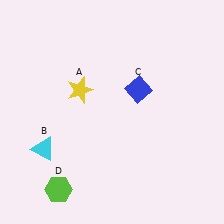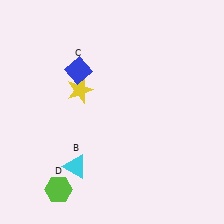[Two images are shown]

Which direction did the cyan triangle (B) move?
The cyan triangle (B) moved right.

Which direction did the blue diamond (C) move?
The blue diamond (C) moved left.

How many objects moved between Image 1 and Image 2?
2 objects moved between the two images.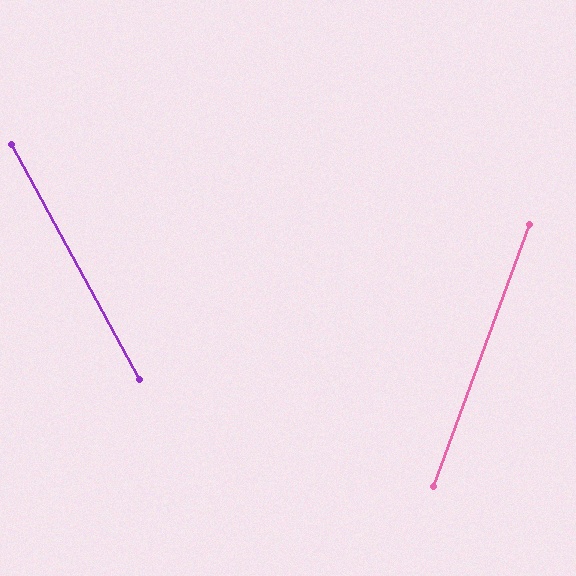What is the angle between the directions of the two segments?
Approximately 49 degrees.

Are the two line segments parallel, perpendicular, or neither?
Neither parallel nor perpendicular — they differ by about 49°.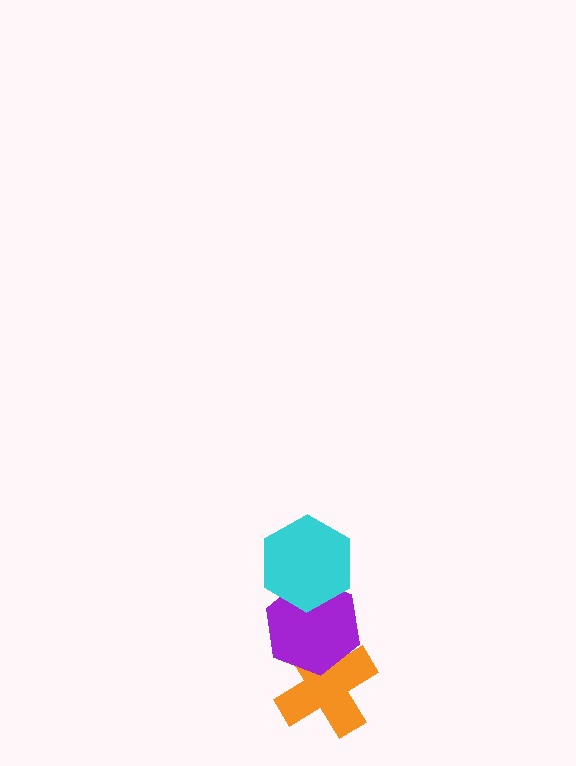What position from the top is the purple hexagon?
The purple hexagon is 2nd from the top.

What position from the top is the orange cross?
The orange cross is 3rd from the top.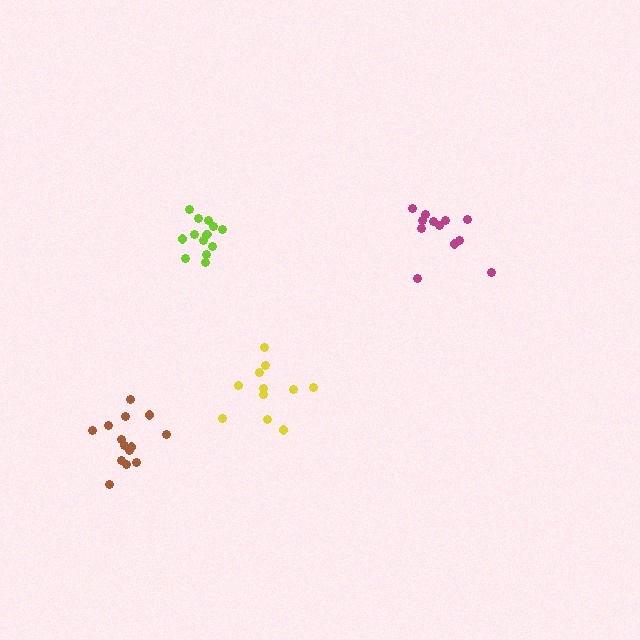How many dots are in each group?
Group 1: 12 dots, Group 2: 11 dots, Group 3: 14 dots, Group 4: 13 dots (50 total).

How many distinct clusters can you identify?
There are 4 distinct clusters.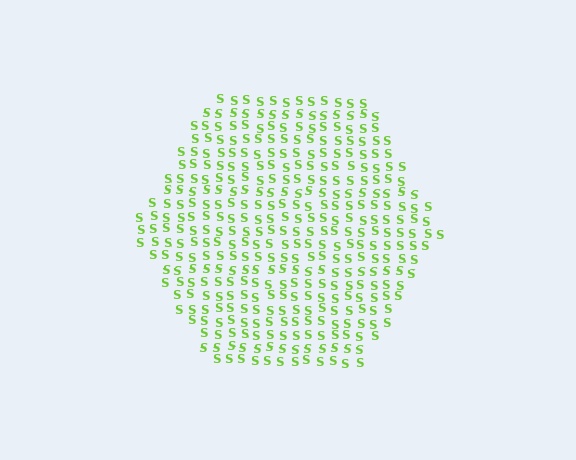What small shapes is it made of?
It is made of small letter S's.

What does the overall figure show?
The overall figure shows a hexagon.